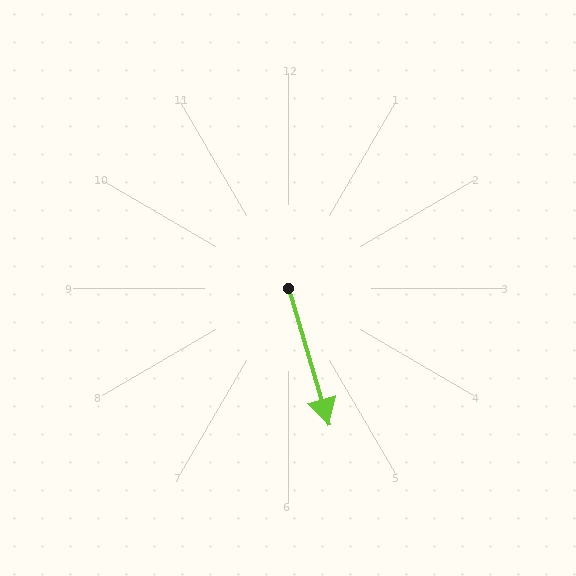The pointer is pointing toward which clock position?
Roughly 5 o'clock.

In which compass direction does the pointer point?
South.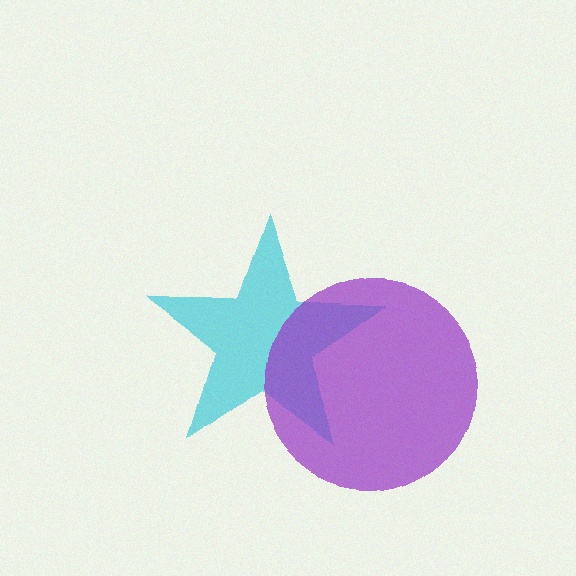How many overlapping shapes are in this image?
There are 2 overlapping shapes in the image.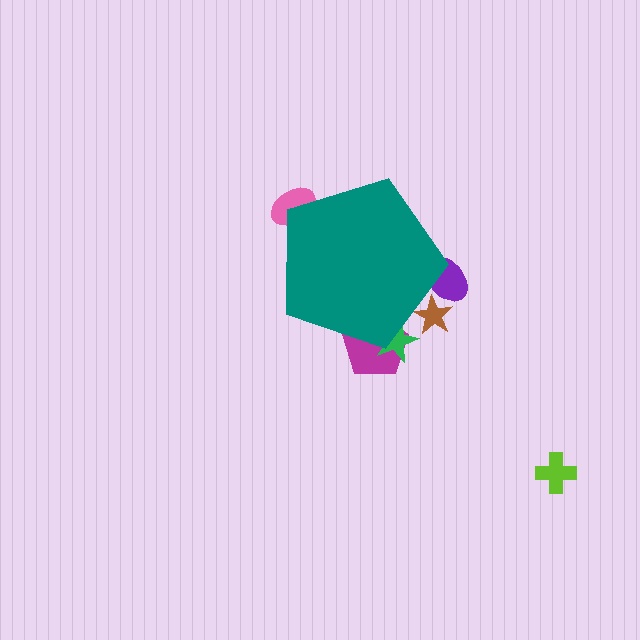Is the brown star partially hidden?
Yes, the brown star is partially hidden behind the teal pentagon.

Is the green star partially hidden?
Yes, the green star is partially hidden behind the teal pentagon.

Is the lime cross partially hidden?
No, the lime cross is fully visible.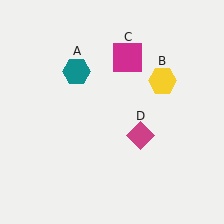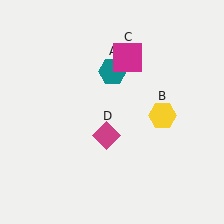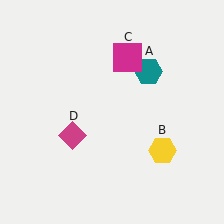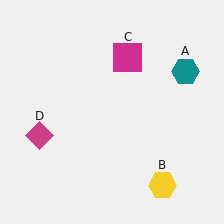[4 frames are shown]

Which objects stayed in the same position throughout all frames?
Magenta square (object C) remained stationary.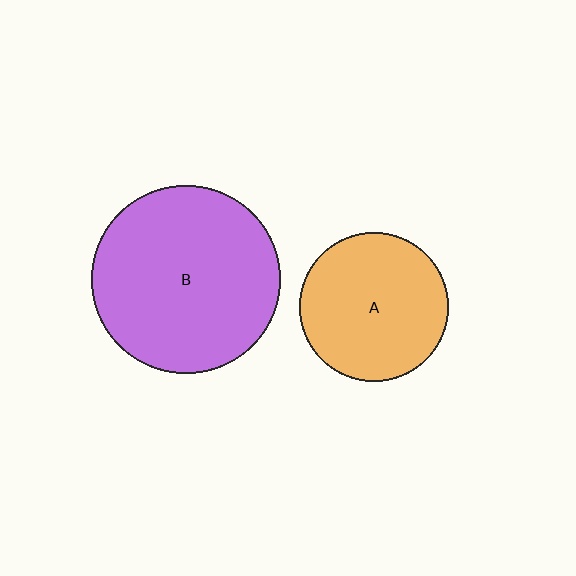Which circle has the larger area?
Circle B (purple).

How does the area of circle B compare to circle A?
Approximately 1.6 times.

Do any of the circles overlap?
No, none of the circles overlap.